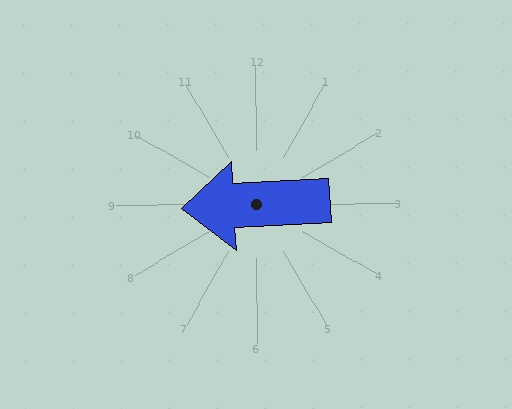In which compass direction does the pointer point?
West.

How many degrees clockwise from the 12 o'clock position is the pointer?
Approximately 267 degrees.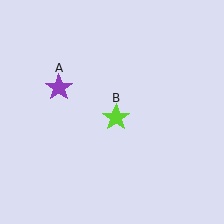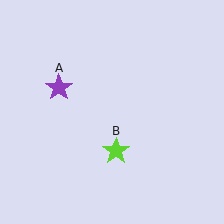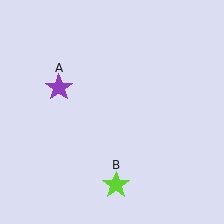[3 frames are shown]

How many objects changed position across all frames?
1 object changed position: lime star (object B).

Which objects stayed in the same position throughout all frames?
Purple star (object A) remained stationary.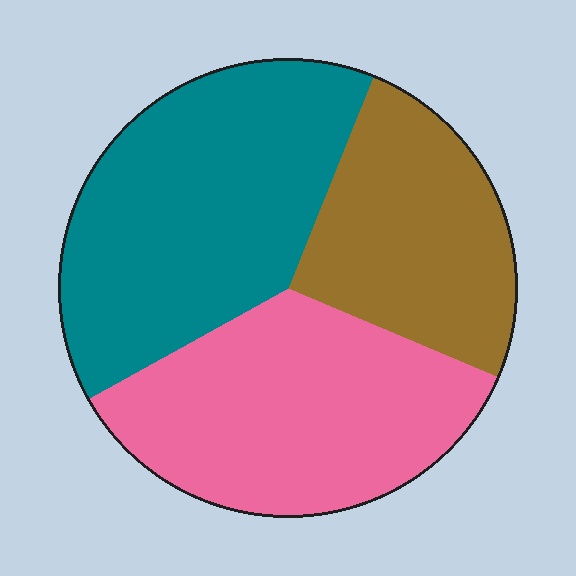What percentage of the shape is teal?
Teal covers around 40% of the shape.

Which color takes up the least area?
Brown, at roughly 25%.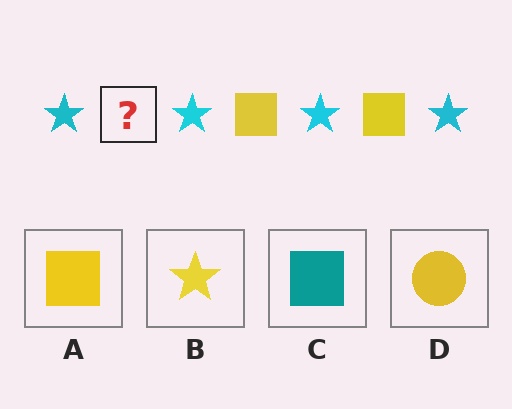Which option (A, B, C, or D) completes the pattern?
A.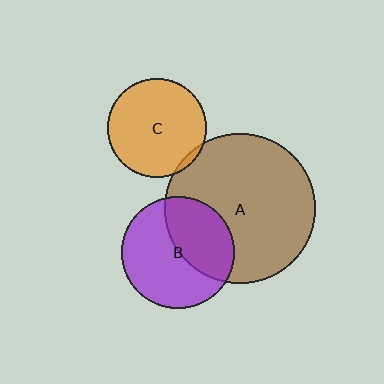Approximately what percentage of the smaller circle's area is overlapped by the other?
Approximately 5%.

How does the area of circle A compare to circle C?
Approximately 2.3 times.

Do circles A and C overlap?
Yes.